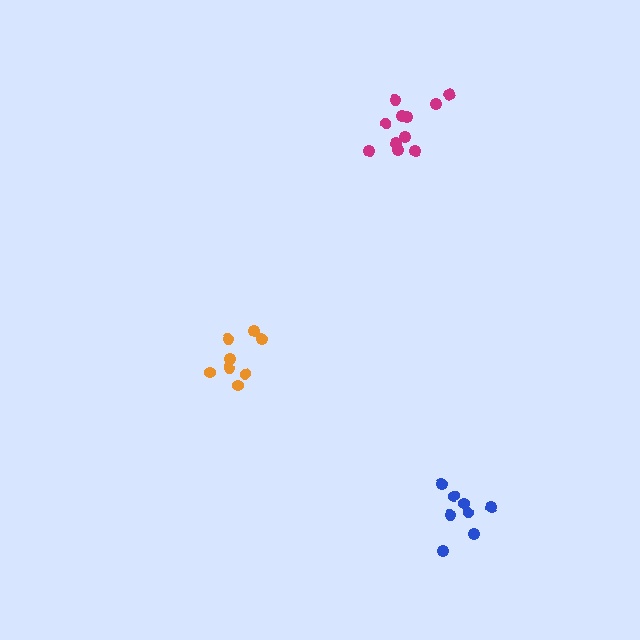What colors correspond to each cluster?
The clusters are colored: blue, orange, magenta.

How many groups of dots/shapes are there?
There are 3 groups.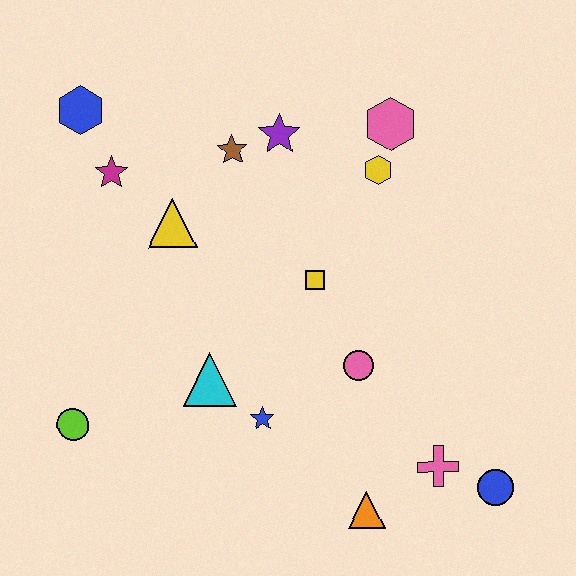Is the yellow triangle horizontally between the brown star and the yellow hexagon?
No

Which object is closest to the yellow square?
The pink circle is closest to the yellow square.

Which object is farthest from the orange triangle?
The blue hexagon is farthest from the orange triangle.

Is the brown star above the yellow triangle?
Yes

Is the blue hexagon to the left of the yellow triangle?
Yes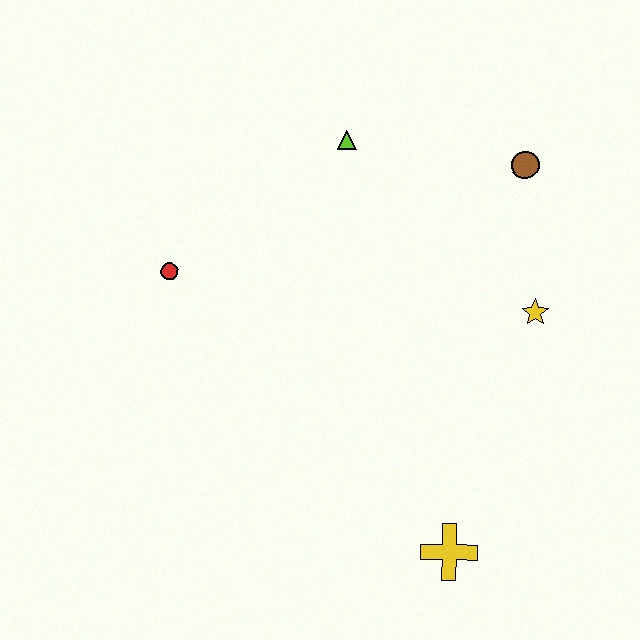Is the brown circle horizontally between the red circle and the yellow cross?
No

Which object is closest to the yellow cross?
The yellow star is closest to the yellow cross.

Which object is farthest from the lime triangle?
The yellow cross is farthest from the lime triangle.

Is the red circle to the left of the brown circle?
Yes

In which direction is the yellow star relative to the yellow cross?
The yellow star is above the yellow cross.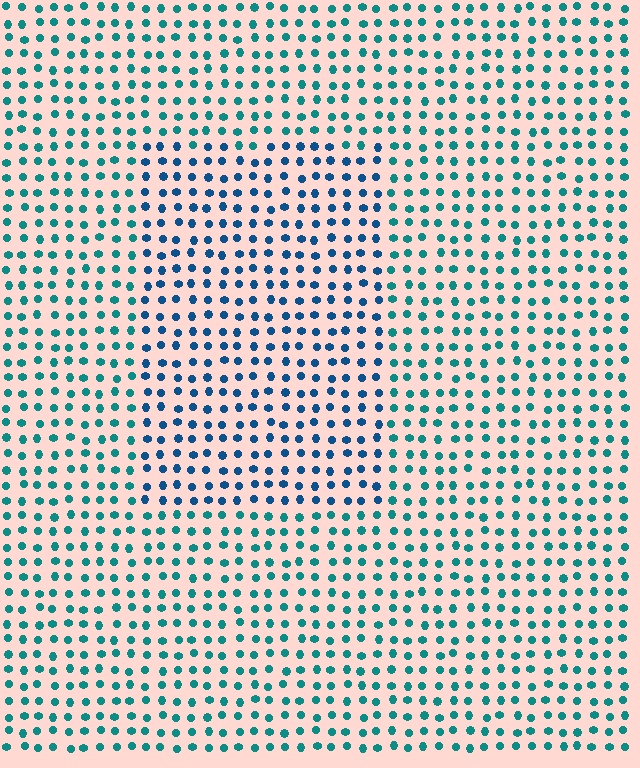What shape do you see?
I see a rectangle.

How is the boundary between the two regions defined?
The boundary is defined purely by a slight shift in hue (about 30 degrees). Spacing, size, and orientation are identical on both sides.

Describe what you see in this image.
The image is filled with small teal elements in a uniform arrangement. A rectangle-shaped region is visible where the elements are tinted to a slightly different hue, forming a subtle color boundary.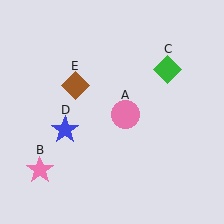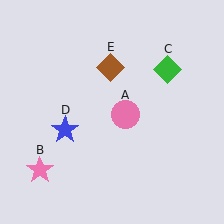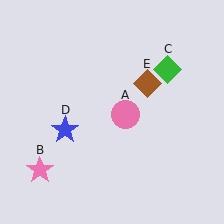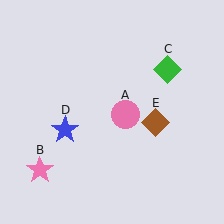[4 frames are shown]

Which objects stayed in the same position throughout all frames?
Pink circle (object A) and pink star (object B) and green diamond (object C) and blue star (object D) remained stationary.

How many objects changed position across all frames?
1 object changed position: brown diamond (object E).